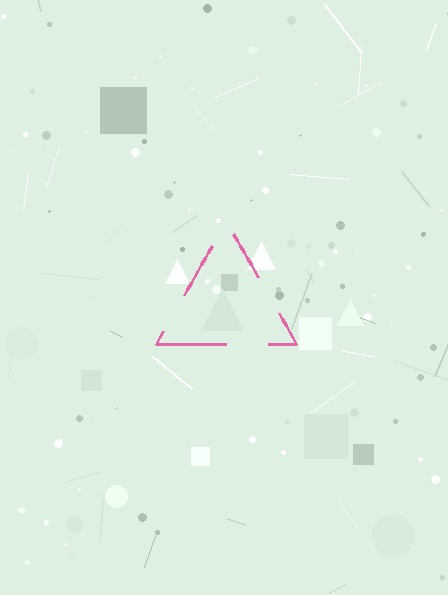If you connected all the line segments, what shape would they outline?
They would outline a triangle.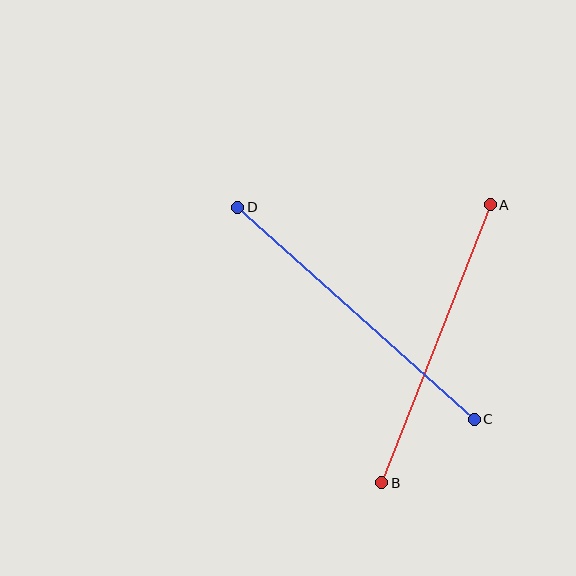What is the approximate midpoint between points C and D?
The midpoint is at approximately (356, 313) pixels.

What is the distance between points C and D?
The distance is approximately 318 pixels.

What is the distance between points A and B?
The distance is approximately 298 pixels.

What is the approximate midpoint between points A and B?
The midpoint is at approximately (436, 344) pixels.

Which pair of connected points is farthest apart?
Points C and D are farthest apart.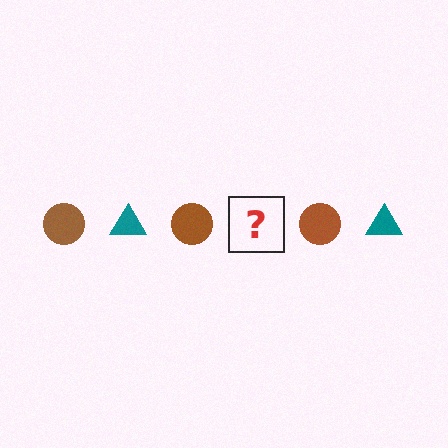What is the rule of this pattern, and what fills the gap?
The rule is that the pattern alternates between brown circle and teal triangle. The gap should be filled with a teal triangle.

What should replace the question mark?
The question mark should be replaced with a teal triangle.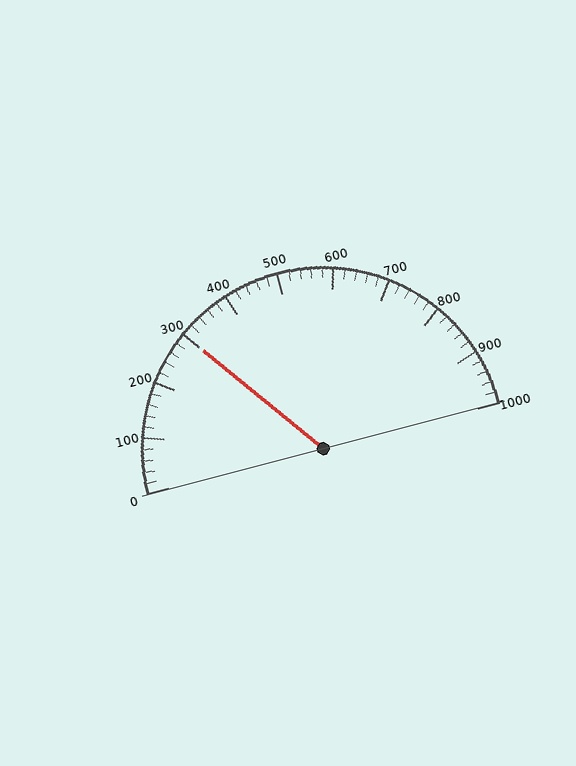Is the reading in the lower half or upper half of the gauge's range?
The reading is in the lower half of the range (0 to 1000).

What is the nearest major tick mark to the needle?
The nearest major tick mark is 300.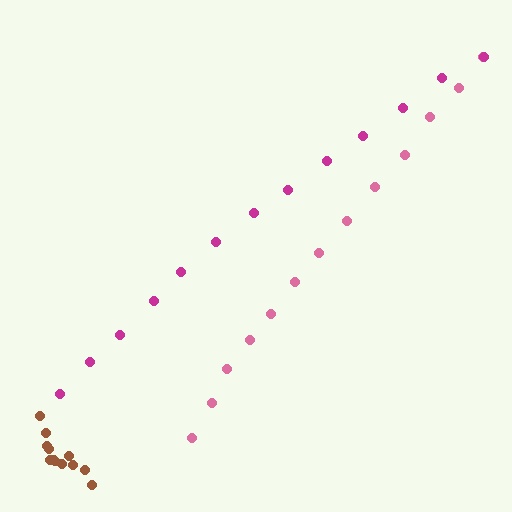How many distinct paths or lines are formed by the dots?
There are 3 distinct paths.